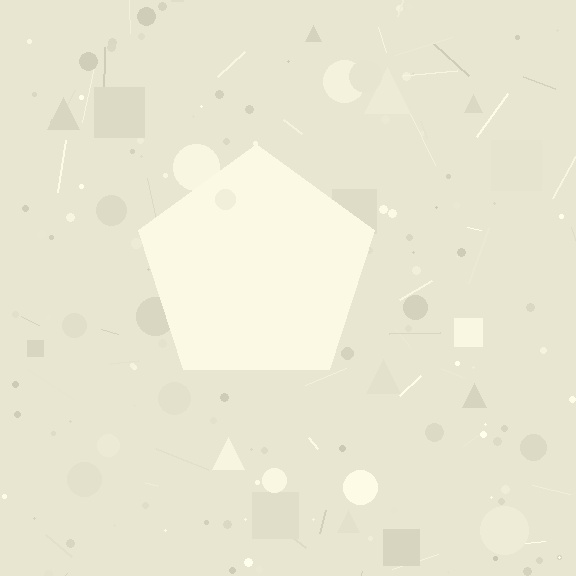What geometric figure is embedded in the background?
A pentagon is embedded in the background.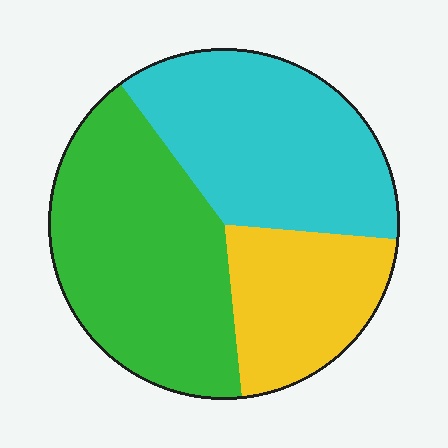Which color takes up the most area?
Green, at roughly 40%.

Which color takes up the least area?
Yellow, at roughly 20%.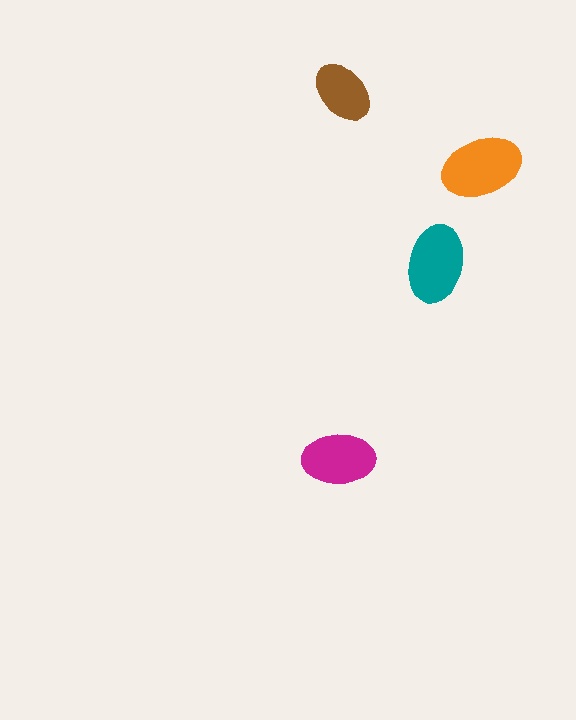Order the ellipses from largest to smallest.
the orange one, the teal one, the magenta one, the brown one.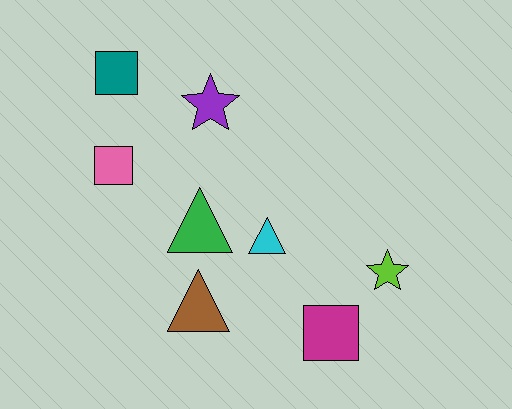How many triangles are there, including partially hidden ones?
There are 3 triangles.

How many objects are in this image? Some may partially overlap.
There are 8 objects.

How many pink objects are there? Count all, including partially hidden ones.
There is 1 pink object.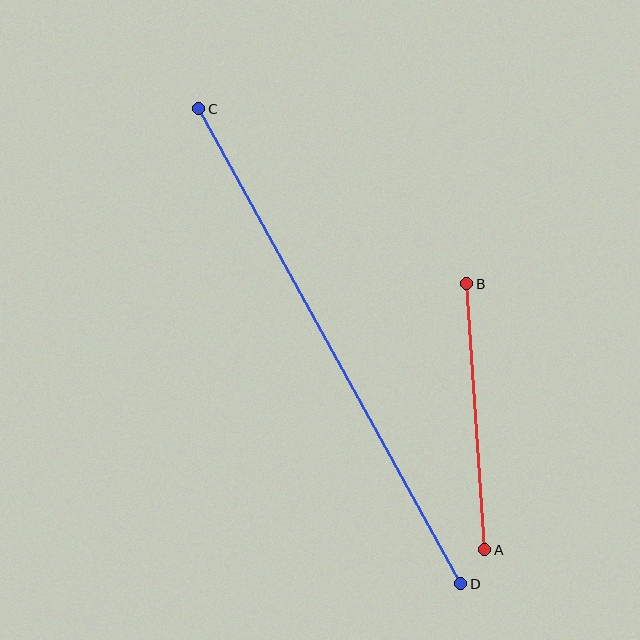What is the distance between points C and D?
The distance is approximately 542 pixels.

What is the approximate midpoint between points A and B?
The midpoint is at approximately (476, 417) pixels.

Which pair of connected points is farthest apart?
Points C and D are farthest apart.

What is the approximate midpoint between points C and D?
The midpoint is at approximately (330, 346) pixels.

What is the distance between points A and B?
The distance is approximately 266 pixels.